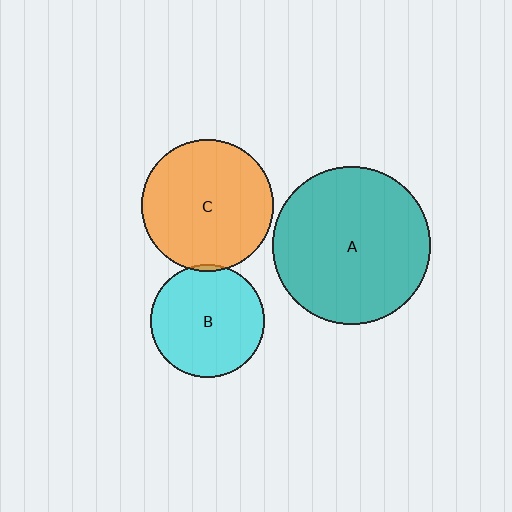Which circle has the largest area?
Circle A (teal).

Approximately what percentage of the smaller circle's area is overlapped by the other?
Approximately 5%.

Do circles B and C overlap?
Yes.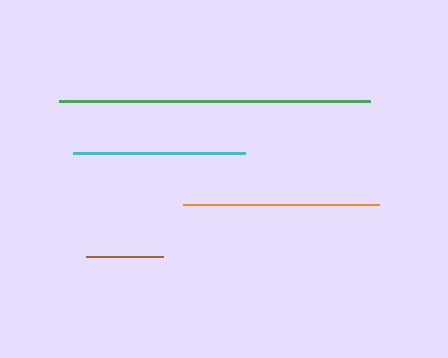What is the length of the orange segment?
The orange segment is approximately 197 pixels long.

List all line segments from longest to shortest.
From longest to shortest: green, orange, cyan, brown.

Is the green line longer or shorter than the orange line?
The green line is longer than the orange line.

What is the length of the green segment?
The green segment is approximately 311 pixels long.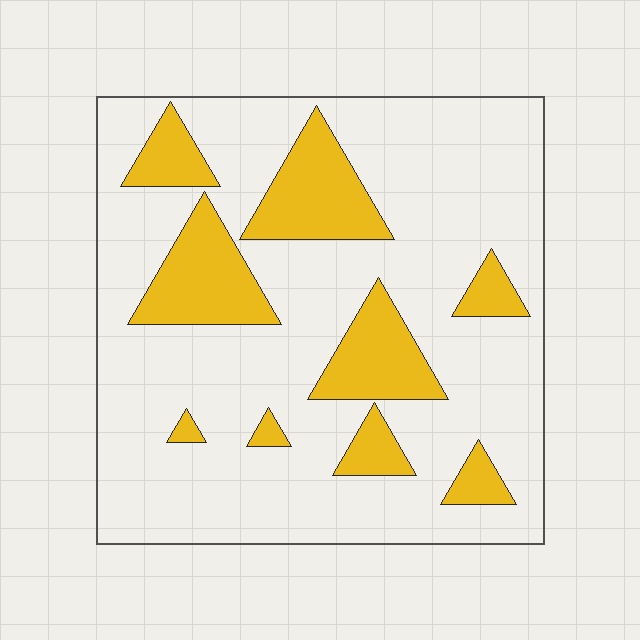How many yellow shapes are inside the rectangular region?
9.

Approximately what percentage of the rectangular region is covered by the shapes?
Approximately 20%.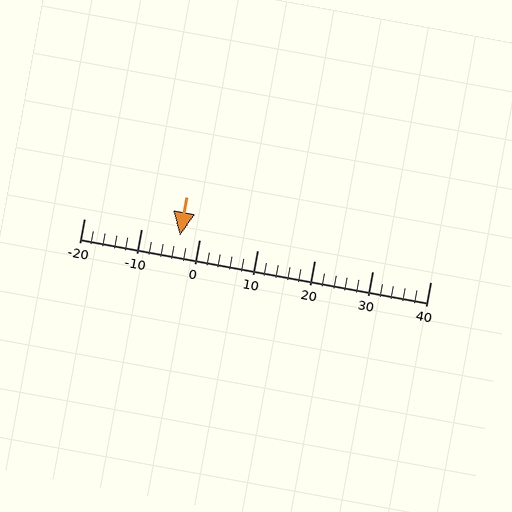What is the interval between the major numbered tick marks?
The major tick marks are spaced 10 units apart.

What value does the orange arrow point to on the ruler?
The orange arrow points to approximately -3.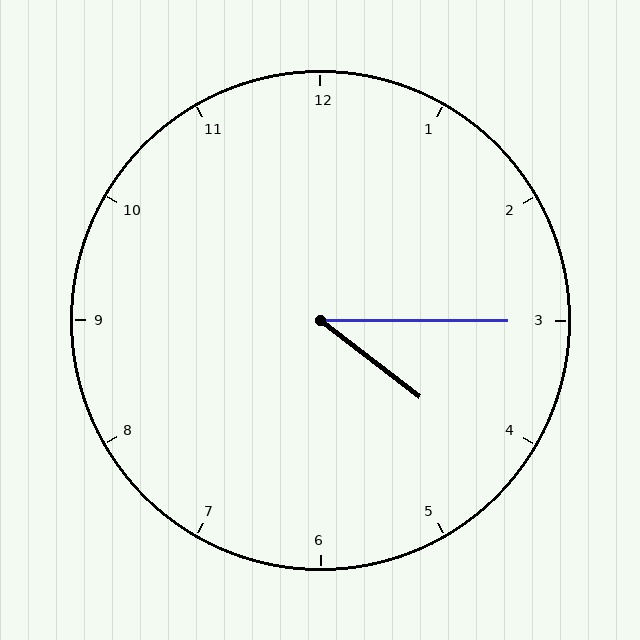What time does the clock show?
4:15.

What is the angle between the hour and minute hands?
Approximately 38 degrees.